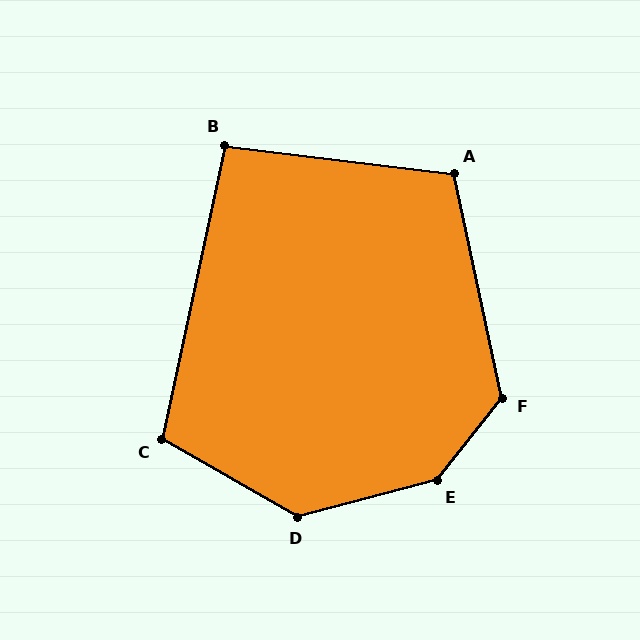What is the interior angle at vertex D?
Approximately 135 degrees (obtuse).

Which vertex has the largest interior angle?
E, at approximately 143 degrees.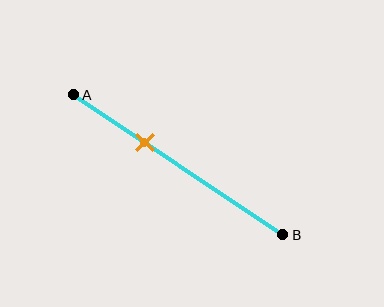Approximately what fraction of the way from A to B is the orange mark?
The orange mark is approximately 35% of the way from A to B.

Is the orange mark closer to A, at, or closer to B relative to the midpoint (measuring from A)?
The orange mark is closer to point A than the midpoint of segment AB.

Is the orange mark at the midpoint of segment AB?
No, the mark is at about 35% from A, not at the 50% midpoint.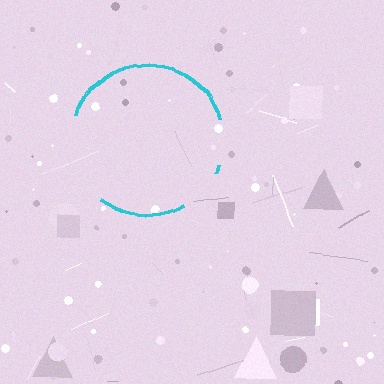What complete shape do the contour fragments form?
The contour fragments form a circle.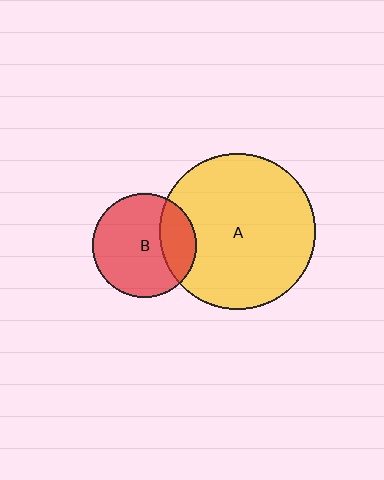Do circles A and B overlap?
Yes.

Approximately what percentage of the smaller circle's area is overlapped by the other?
Approximately 25%.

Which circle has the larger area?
Circle A (yellow).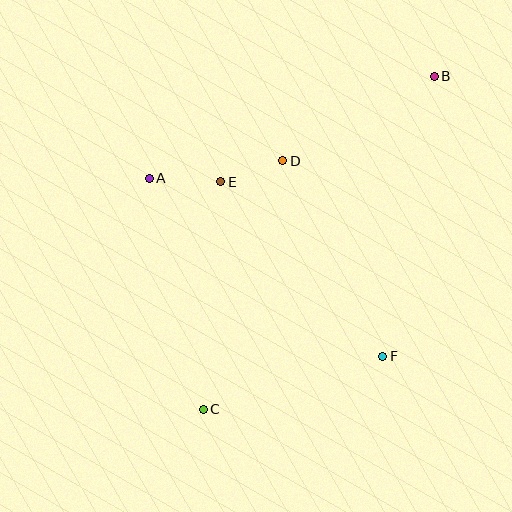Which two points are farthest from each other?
Points B and C are farthest from each other.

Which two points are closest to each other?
Points D and E are closest to each other.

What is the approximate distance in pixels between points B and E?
The distance between B and E is approximately 238 pixels.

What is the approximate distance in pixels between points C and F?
The distance between C and F is approximately 187 pixels.